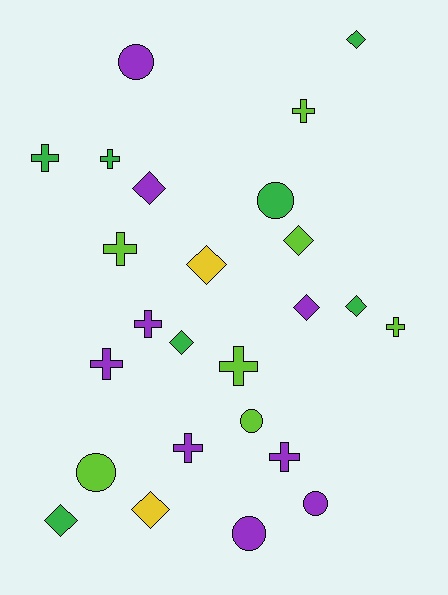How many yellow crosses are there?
There are no yellow crosses.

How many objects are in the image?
There are 25 objects.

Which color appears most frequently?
Purple, with 9 objects.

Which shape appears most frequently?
Cross, with 10 objects.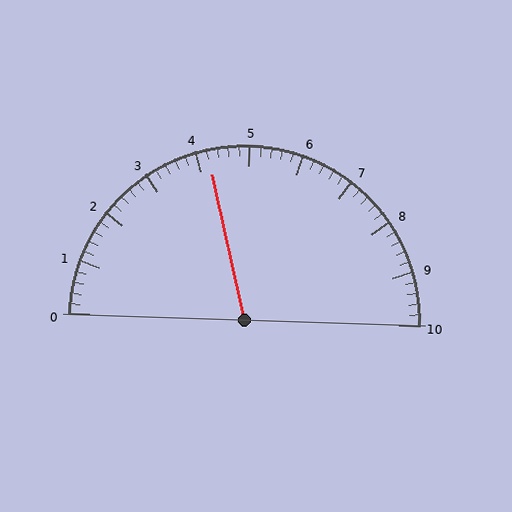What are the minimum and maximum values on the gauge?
The gauge ranges from 0 to 10.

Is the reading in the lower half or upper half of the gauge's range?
The reading is in the lower half of the range (0 to 10).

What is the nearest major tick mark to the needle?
The nearest major tick mark is 4.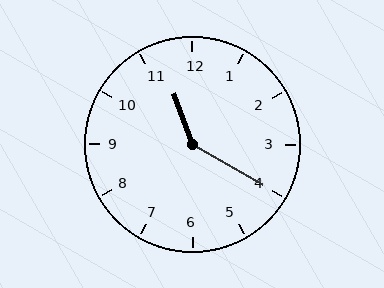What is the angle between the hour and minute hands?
Approximately 140 degrees.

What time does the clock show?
11:20.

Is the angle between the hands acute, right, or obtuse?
It is obtuse.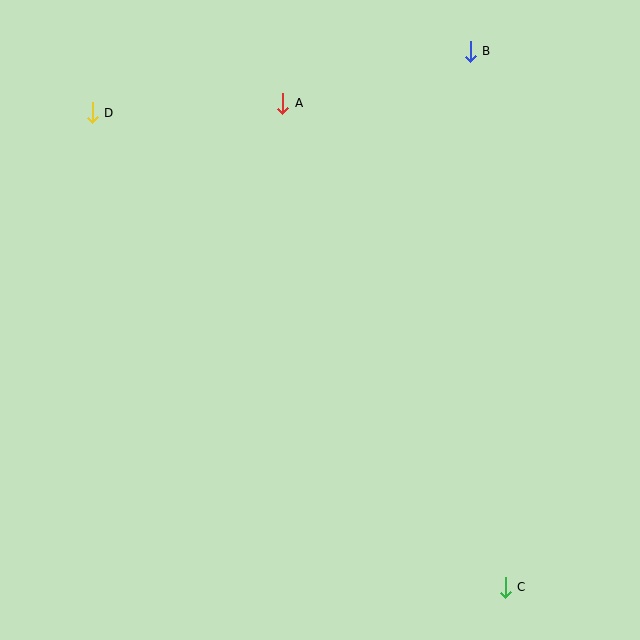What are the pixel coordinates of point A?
Point A is at (283, 103).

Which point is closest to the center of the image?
Point A at (283, 103) is closest to the center.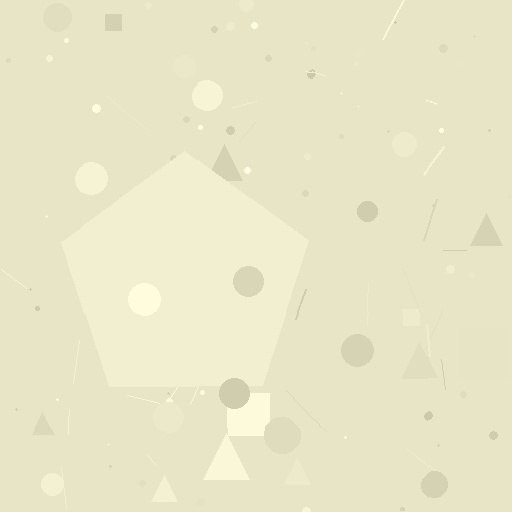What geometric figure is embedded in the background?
A pentagon is embedded in the background.